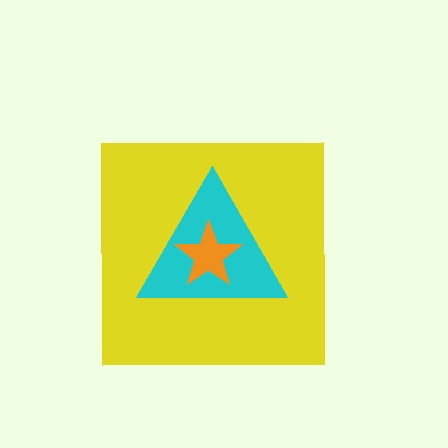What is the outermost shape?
The yellow square.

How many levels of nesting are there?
3.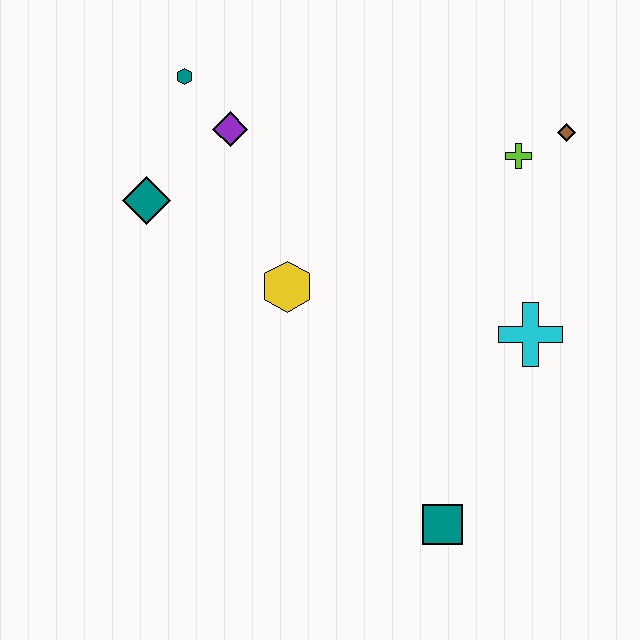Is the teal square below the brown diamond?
Yes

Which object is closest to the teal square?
The cyan cross is closest to the teal square.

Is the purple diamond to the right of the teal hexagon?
Yes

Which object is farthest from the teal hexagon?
The teal square is farthest from the teal hexagon.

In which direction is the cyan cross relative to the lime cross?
The cyan cross is below the lime cross.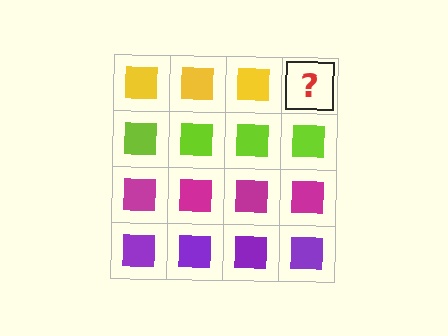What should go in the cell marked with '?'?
The missing cell should contain a yellow square.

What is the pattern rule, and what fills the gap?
The rule is that each row has a consistent color. The gap should be filled with a yellow square.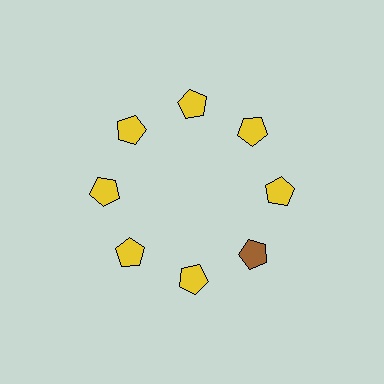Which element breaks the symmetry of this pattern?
The brown pentagon at roughly the 4 o'clock position breaks the symmetry. All other shapes are yellow pentagons.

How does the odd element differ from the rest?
It has a different color: brown instead of yellow.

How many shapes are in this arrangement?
There are 8 shapes arranged in a ring pattern.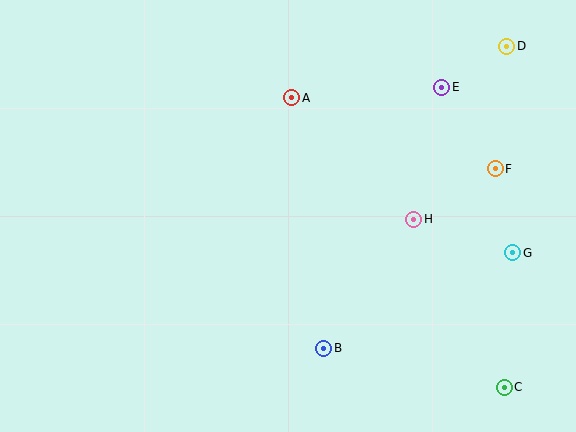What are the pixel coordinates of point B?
Point B is at (324, 348).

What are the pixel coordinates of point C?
Point C is at (504, 387).